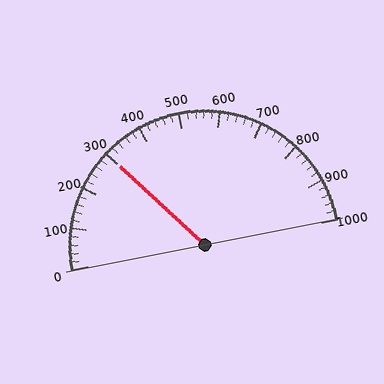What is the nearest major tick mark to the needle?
The nearest major tick mark is 300.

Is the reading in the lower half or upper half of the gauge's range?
The reading is in the lower half of the range (0 to 1000).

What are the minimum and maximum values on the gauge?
The gauge ranges from 0 to 1000.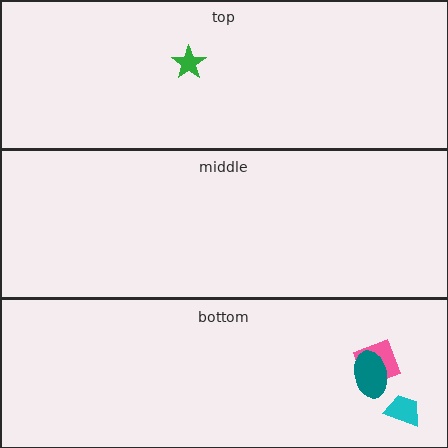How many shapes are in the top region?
1.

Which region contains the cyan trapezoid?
The bottom region.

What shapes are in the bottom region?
The pink diamond, the teal ellipse, the cyan trapezoid.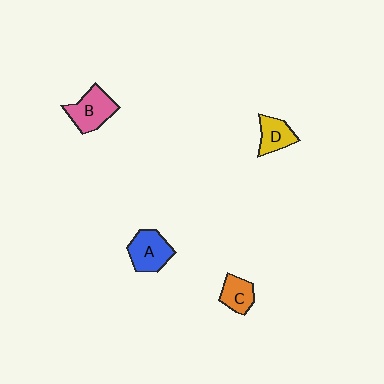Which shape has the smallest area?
Shape C (orange).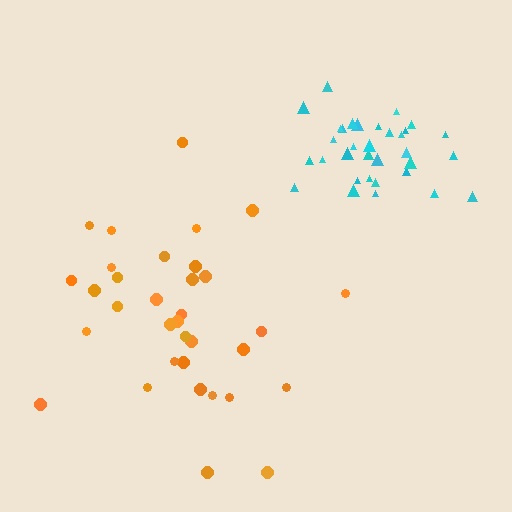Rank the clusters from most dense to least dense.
cyan, orange.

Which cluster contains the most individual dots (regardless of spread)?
Orange (34).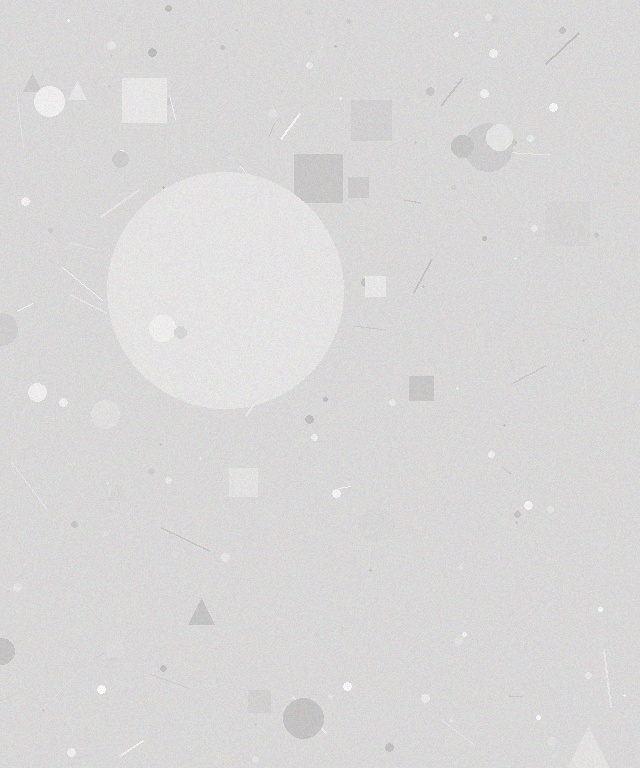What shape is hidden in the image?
A circle is hidden in the image.